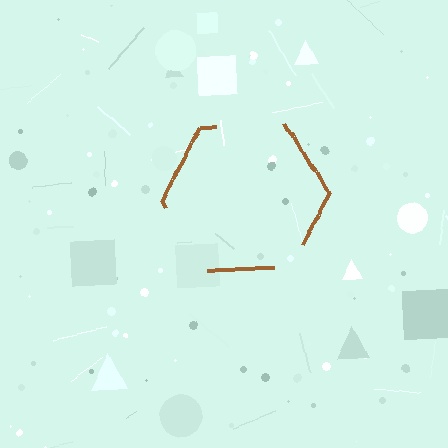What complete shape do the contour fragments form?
The contour fragments form a hexagon.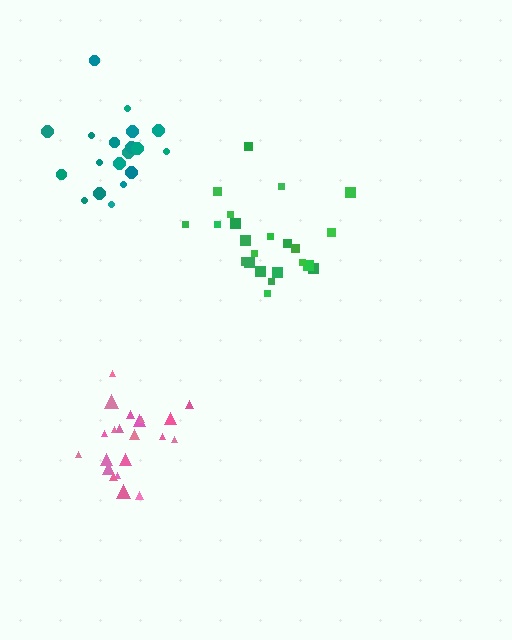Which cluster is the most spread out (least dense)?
Green.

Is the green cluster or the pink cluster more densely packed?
Pink.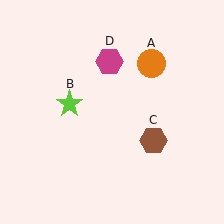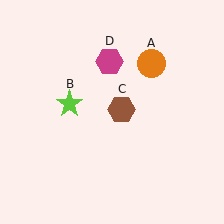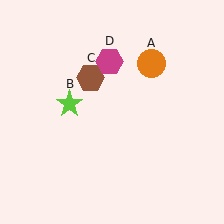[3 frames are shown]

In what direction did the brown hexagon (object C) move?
The brown hexagon (object C) moved up and to the left.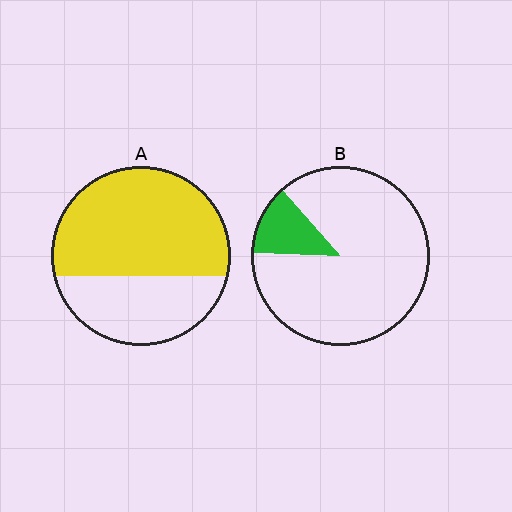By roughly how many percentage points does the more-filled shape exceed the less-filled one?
By roughly 50 percentage points (A over B).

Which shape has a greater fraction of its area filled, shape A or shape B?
Shape A.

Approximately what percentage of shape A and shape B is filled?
A is approximately 65% and B is approximately 15%.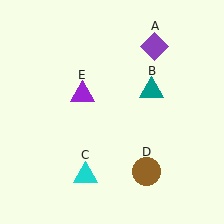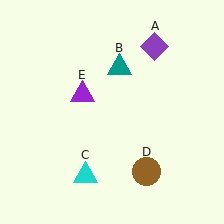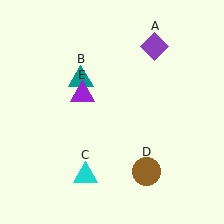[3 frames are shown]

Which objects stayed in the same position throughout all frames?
Purple diamond (object A) and cyan triangle (object C) and brown circle (object D) and purple triangle (object E) remained stationary.